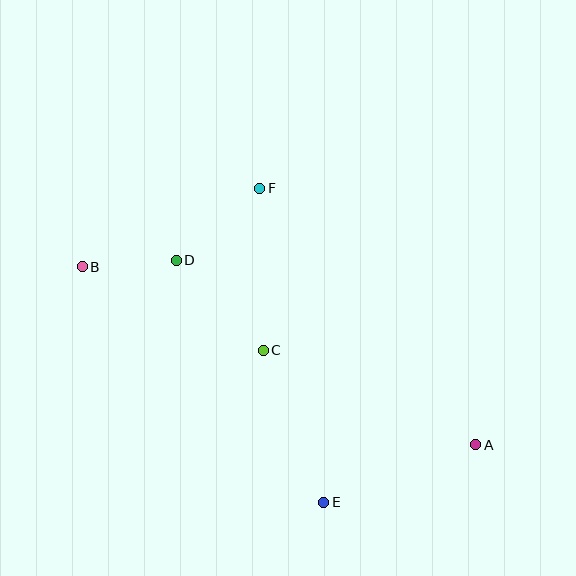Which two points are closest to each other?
Points B and D are closest to each other.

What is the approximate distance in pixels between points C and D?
The distance between C and D is approximately 125 pixels.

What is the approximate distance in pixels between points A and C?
The distance between A and C is approximately 233 pixels.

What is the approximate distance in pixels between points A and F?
The distance between A and F is approximately 335 pixels.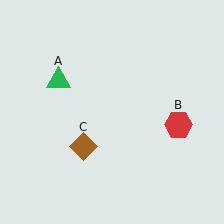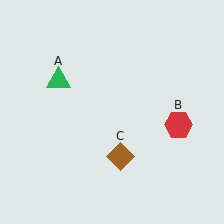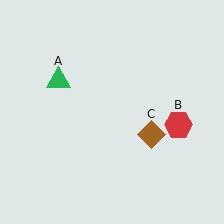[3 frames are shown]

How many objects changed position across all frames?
1 object changed position: brown diamond (object C).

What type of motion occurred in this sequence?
The brown diamond (object C) rotated counterclockwise around the center of the scene.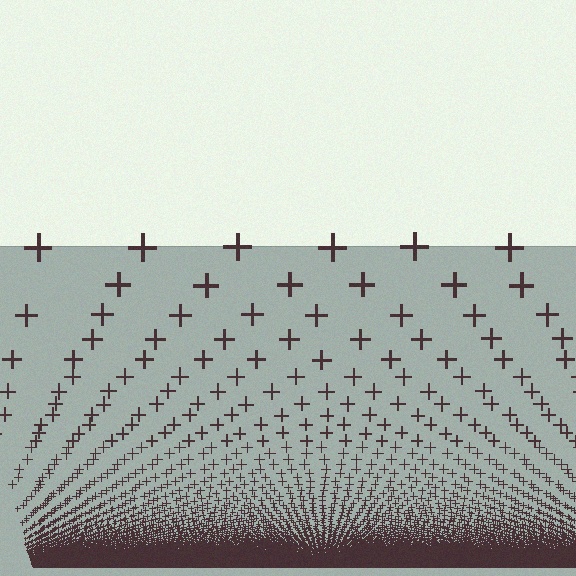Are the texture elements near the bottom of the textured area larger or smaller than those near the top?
Smaller. The gradient is inverted — elements near the bottom are smaller and denser.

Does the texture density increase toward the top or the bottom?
Density increases toward the bottom.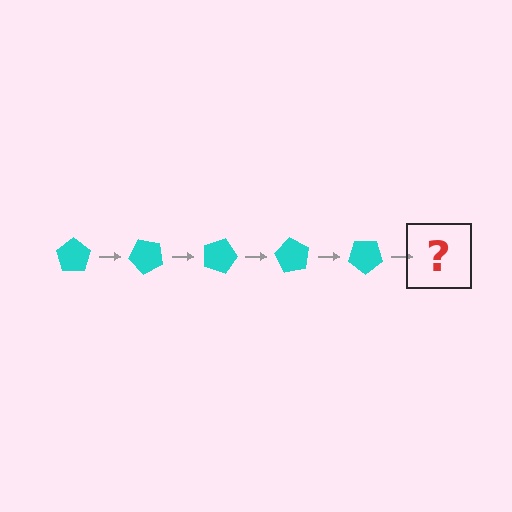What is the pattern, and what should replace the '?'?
The pattern is that the pentagon rotates 45 degrees each step. The '?' should be a cyan pentagon rotated 225 degrees.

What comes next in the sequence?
The next element should be a cyan pentagon rotated 225 degrees.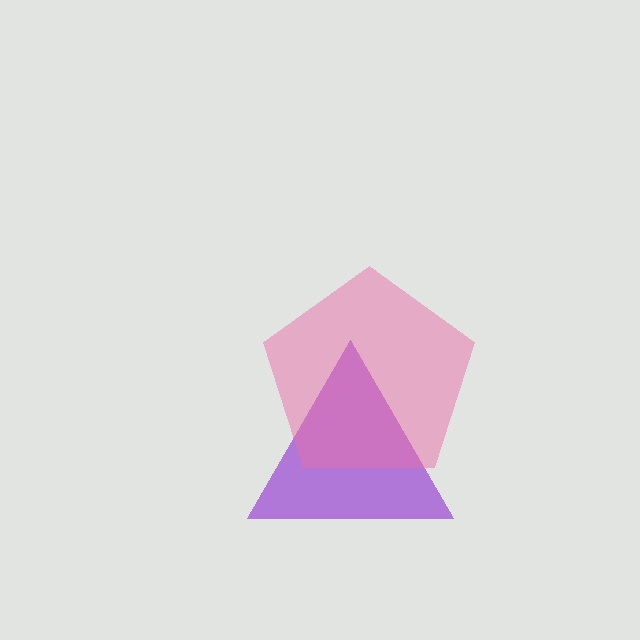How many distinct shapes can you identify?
There are 2 distinct shapes: a purple triangle, a pink pentagon.